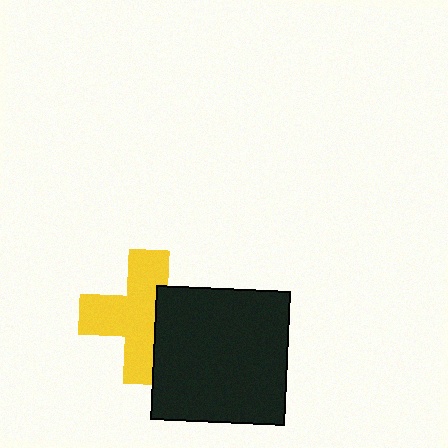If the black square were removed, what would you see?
You would see the complete yellow cross.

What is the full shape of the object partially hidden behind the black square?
The partially hidden object is a yellow cross.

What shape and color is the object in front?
The object in front is a black square.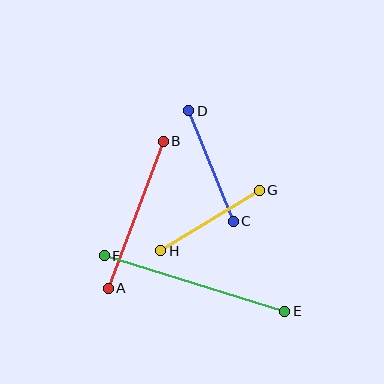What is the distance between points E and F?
The distance is approximately 189 pixels.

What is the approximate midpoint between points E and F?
The midpoint is at approximately (195, 283) pixels.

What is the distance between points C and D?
The distance is approximately 119 pixels.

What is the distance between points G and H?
The distance is approximately 115 pixels.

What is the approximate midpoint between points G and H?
The midpoint is at approximately (210, 220) pixels.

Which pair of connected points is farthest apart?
Points E and F are farthest apart.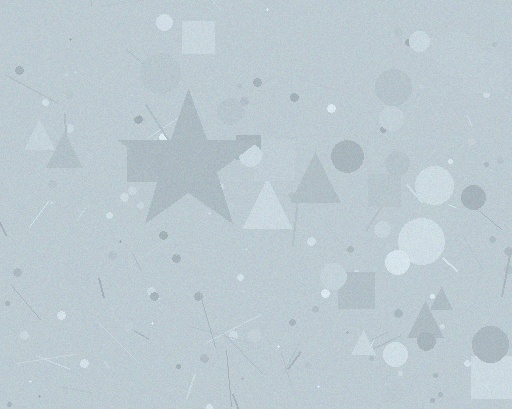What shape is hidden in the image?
A star is hidden in the image.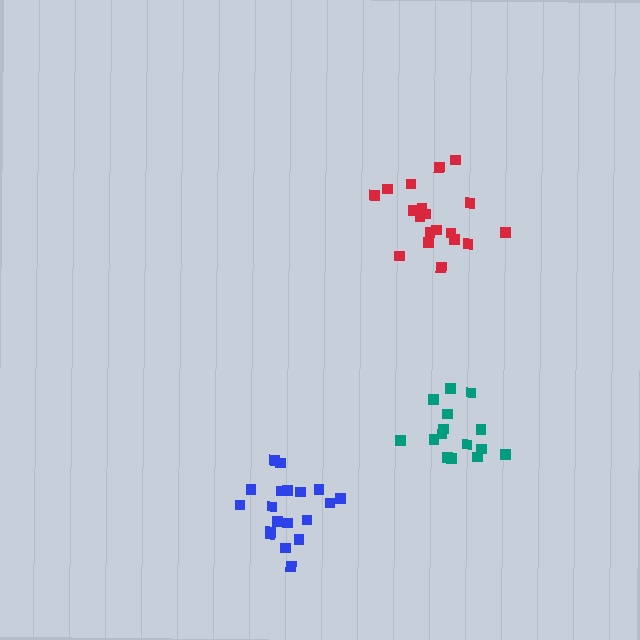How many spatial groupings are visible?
There are 3 spatial groupings.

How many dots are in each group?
Group 1: 19 dots, Group 2: 19 dots, Group 3: 15 dots (53 total).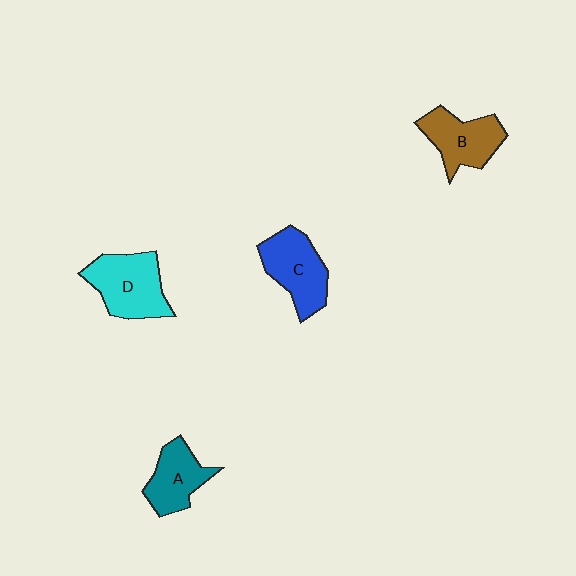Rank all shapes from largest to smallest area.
From largest to smallest: D (cyan), C (blue), B (brown), A (teal).